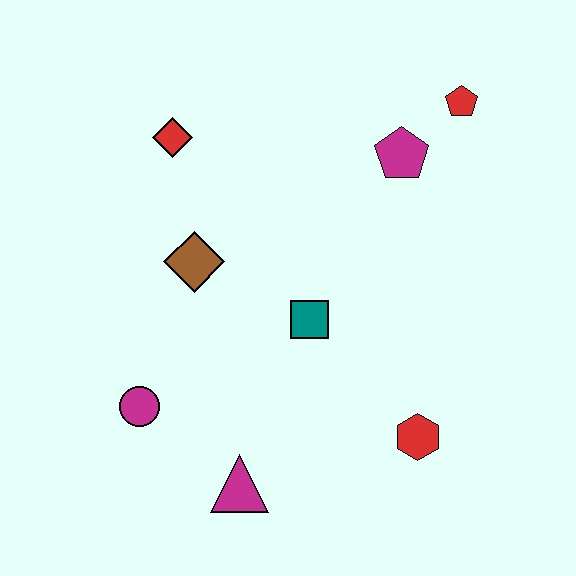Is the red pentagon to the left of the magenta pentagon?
No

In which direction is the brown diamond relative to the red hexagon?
The brown diamond is to the left of the red hexagon.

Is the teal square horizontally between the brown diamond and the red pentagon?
Yes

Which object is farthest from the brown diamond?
The red pentagon is farthest from the brown diamond.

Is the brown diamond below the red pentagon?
Yes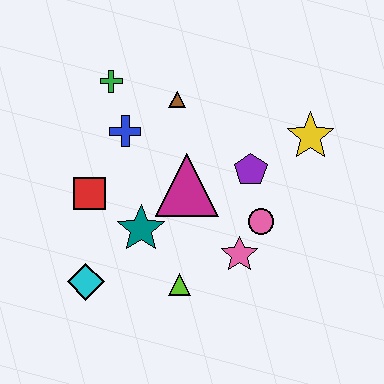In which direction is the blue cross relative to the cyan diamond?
The blue cross is above the cyan diamond.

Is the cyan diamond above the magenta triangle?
No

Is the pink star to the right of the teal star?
Yes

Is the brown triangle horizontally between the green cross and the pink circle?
Yes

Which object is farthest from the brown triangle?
The cyan diamond is farthest from the brown triangle.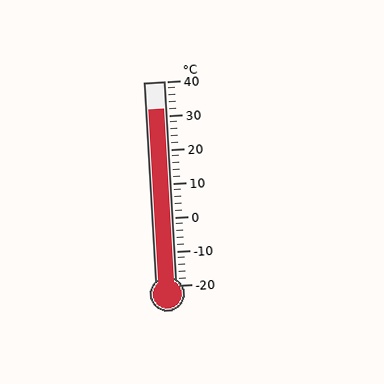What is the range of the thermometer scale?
The thermometer scale ranges from -20°C to 40°C.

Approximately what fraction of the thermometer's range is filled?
The thermometer is filled to approximately 85% of its range.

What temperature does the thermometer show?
The thermometer shows approximately 32°C.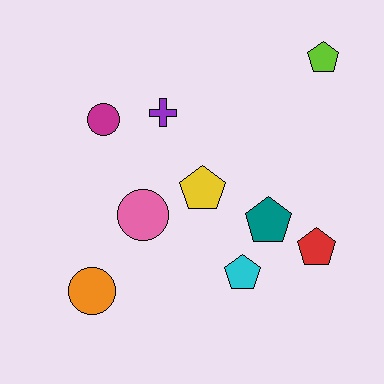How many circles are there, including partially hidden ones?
There are 3 circles.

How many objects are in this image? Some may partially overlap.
There are 9 objects.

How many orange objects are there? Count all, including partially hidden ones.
There is 1 orange object.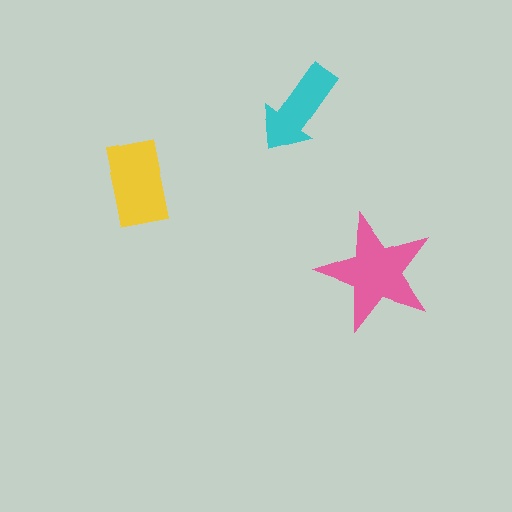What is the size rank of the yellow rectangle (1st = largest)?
2nd.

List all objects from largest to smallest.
The pink star, the yellow rectangle, the cyan arrow.